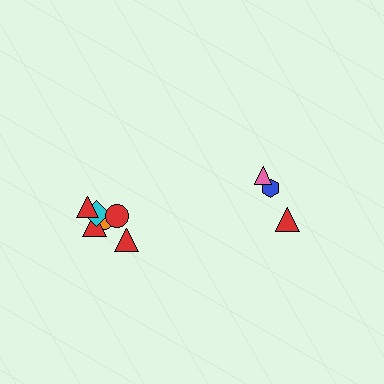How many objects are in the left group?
There are 6 objects.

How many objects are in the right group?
There are 3 objects.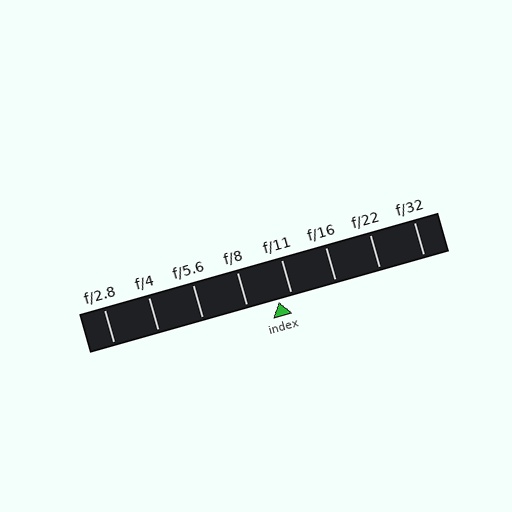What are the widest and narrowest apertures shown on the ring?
The widest aperture shown is f/2.8 and the narrowest is f/32.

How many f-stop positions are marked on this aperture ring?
There are 8 f-stop positions marked.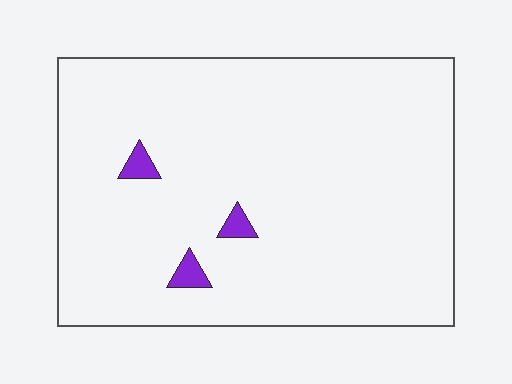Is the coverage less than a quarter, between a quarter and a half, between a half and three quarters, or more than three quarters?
Less than a quarter.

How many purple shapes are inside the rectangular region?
3.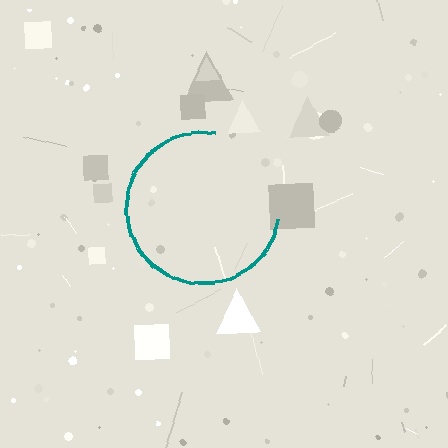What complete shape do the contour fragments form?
The contour fragments form a circle.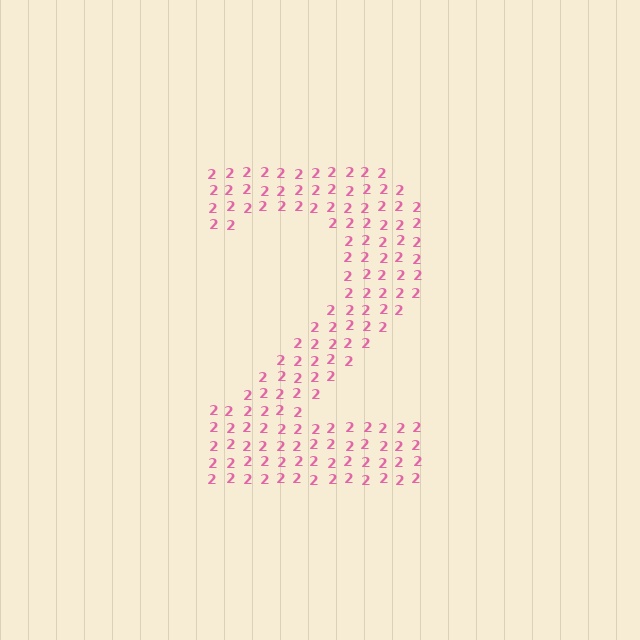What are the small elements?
The small elements are digit 2's.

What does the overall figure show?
The overall figure shows the digit 2.